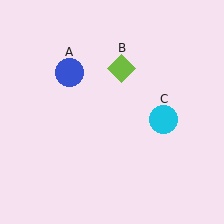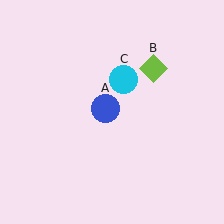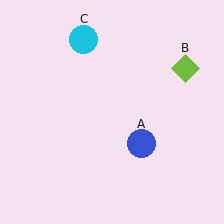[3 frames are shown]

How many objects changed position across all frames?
3 objects changed position: blue circle (object A), lime diamond (object B), cyan circle (object C).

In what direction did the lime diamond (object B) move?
The lime diamond (object B) moved right.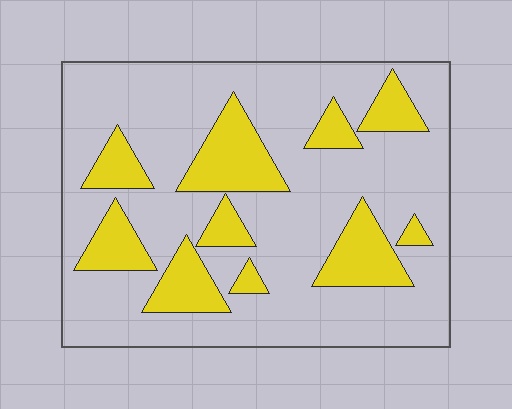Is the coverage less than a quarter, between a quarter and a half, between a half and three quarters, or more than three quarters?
Less than a quarter.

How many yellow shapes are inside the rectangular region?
10.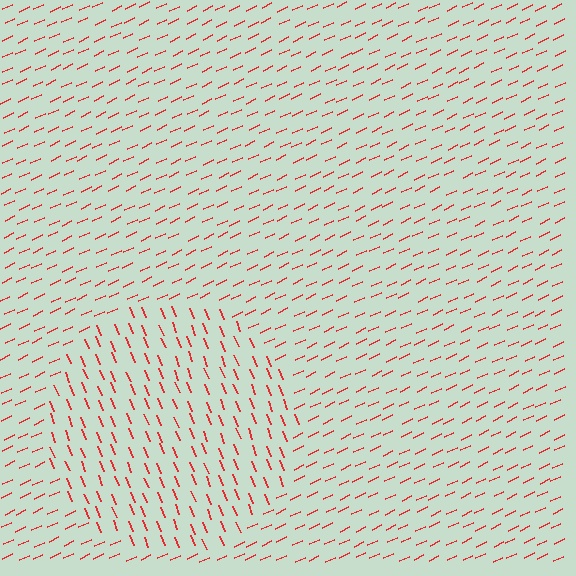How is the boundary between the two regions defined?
The boundary is defined purely by a change in line orientation (approximately 87 degrees difference). All lines are the same color and thickness.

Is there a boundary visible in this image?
Yes, there is a texture boundary formed by a change in line orientation.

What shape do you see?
I see a circle.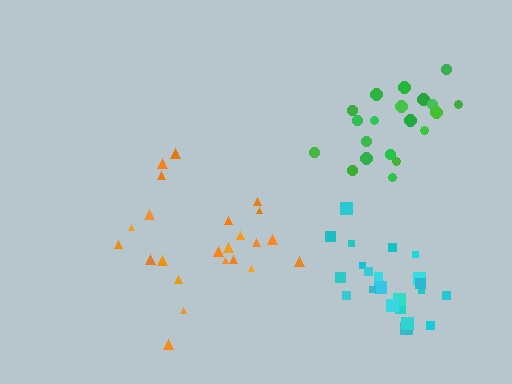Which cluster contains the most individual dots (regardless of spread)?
Orange (23).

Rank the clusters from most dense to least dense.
cyan, green, orange.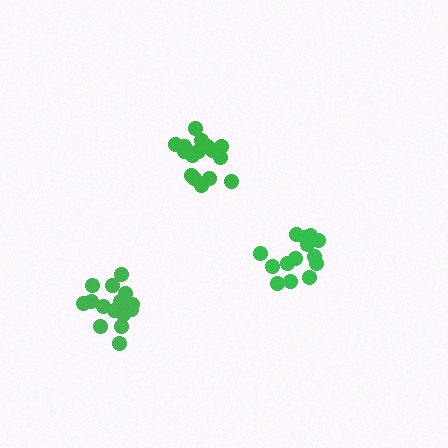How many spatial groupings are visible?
There are 3 spatial groupings.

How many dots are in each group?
Group 1: 17 dots, Group 2: 16 dots, Group 3: 14 dots (47 total).